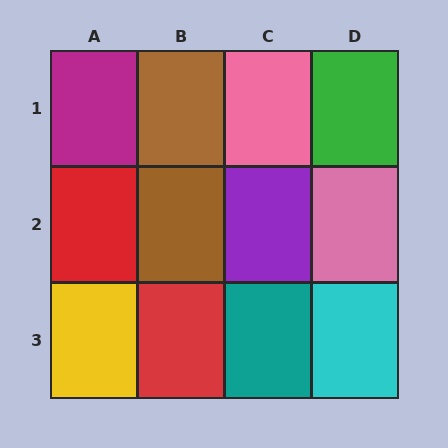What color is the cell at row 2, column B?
Brown.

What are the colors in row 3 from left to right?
Yellow, red, teal, cyan.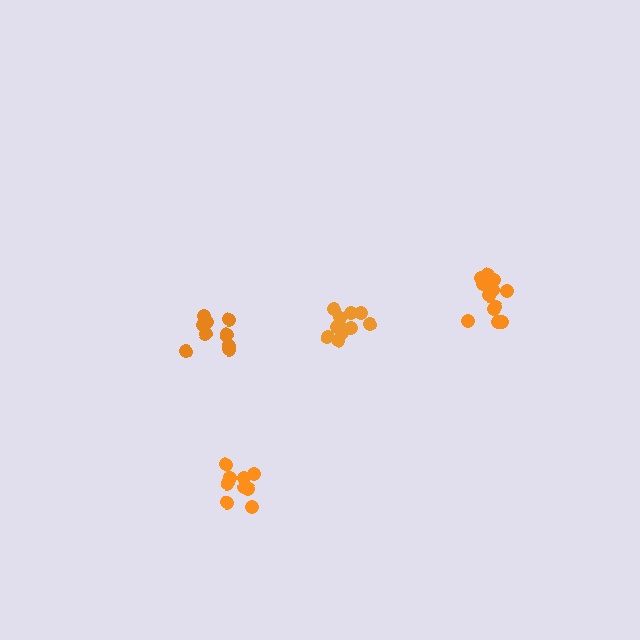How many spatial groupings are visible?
There are 4 spatial groupings.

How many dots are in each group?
Group 1: 13 dots, Group 2: 11 dots, Group 3: 9 dots, Group 4: 9 dots (42 total).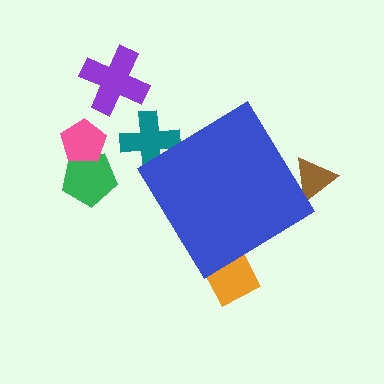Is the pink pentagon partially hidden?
No, the pink pentagon is fully visible.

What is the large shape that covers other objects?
A blue diamond.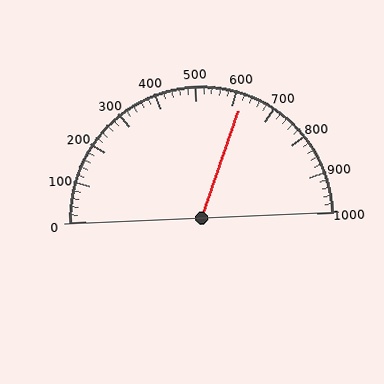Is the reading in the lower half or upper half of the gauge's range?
The reading is in the upper half of the range (0 to 1000).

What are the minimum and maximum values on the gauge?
The gauge ranges from 0 to 1000.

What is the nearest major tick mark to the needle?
The nearest major tick mark is 600.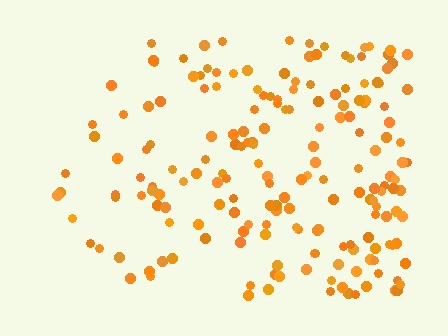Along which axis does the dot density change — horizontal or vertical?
Horizontal.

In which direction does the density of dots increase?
From left to right, with the right side densest.